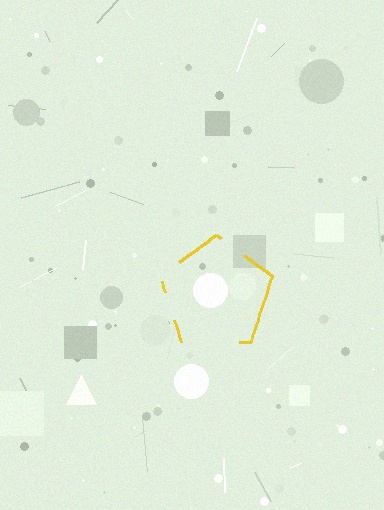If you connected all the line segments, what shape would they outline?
They would outline a pentagon.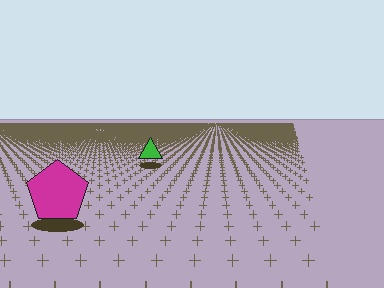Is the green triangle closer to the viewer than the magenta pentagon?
No. The magenta pentagon is closer — you can tell from the texture gradient: the ground texture is coarser near it.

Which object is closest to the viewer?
The magenta pentagon is closest. The texture marks near it are larger and more spread out.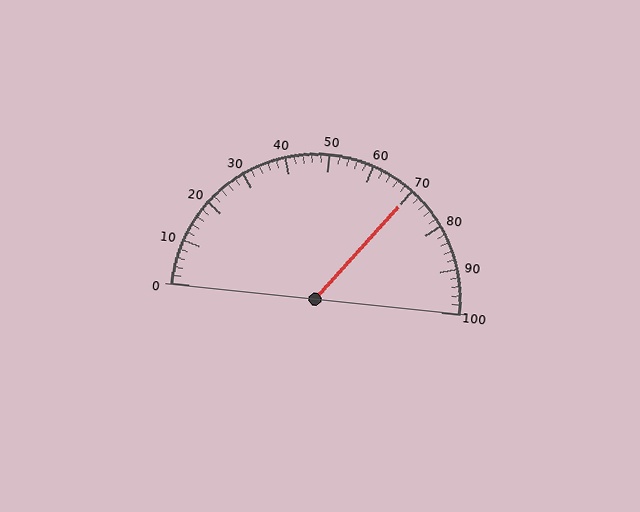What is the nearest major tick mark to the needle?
The nearest major tick mark is 70.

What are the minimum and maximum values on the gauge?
The gauge ranges from 0 to 100.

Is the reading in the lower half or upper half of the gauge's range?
The reading is in the upper half of the range (0 to 100).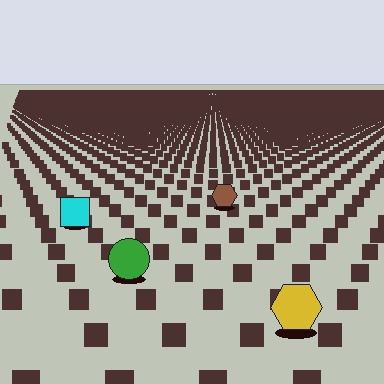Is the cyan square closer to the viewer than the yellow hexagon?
No. The yellow hexagon is closer — you can tell from the texture gradient: the ground texture is coarser near it.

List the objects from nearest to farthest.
From nearest to farthest: the yellow hexagon, the green circle, the cyan square, the brown hexagon.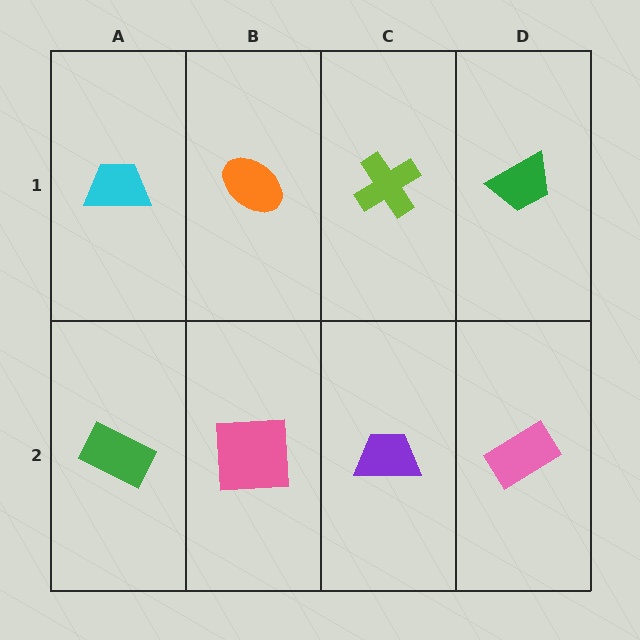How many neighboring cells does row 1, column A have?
2.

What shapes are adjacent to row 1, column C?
A purple trapezoid (row 2, column C), an orange ellipse (row 1, column B), a green trapezoid (row 1, column D).